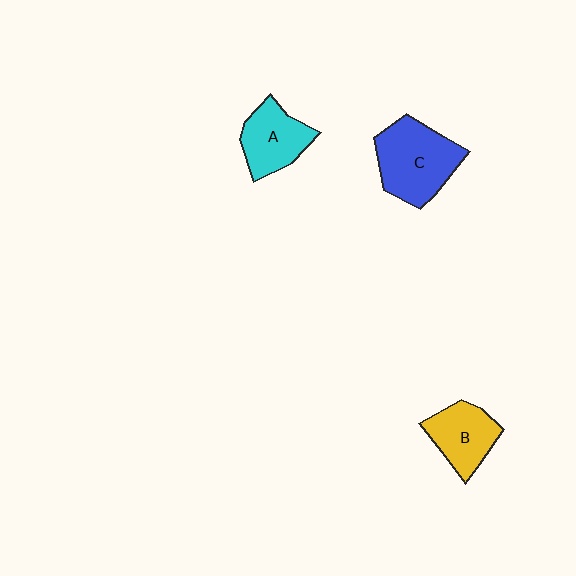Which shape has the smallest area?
Shape B (yellow).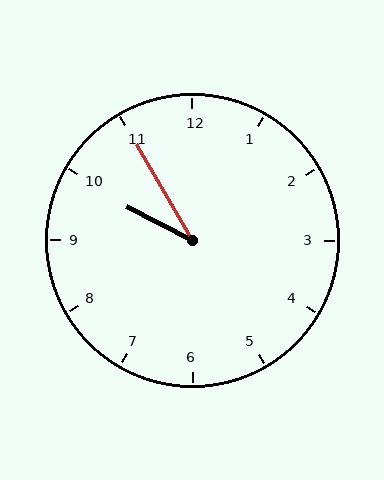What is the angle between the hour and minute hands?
Approximately 32 degrees.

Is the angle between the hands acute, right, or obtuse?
It is acute.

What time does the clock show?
9:55.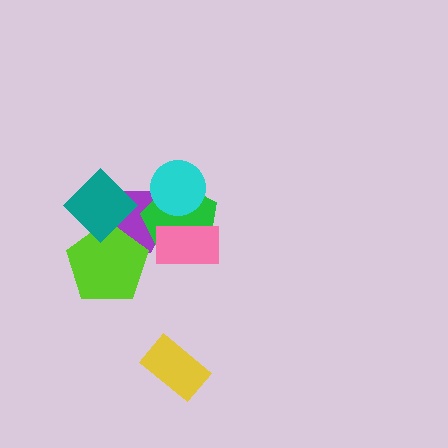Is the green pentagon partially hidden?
Yes, it is partially covered by another shape.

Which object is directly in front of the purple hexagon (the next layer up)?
The green pentagon is directly in front of the purple hexagon.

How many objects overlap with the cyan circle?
1 object overlaps with the cyan circle.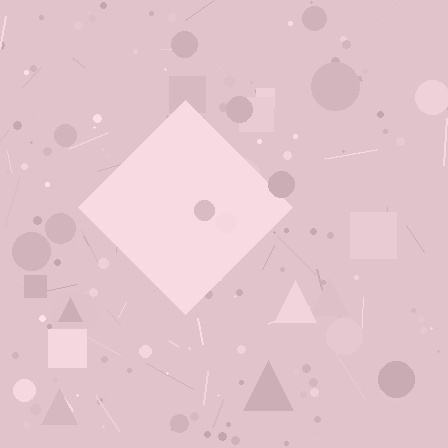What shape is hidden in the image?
A diamond is hidden in the image.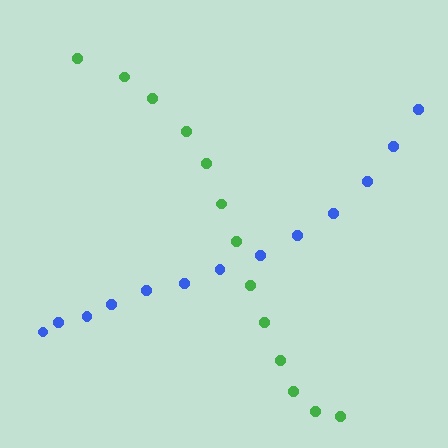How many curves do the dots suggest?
There are 2 distinct paths.